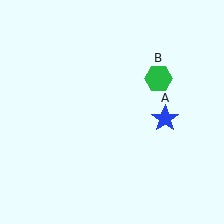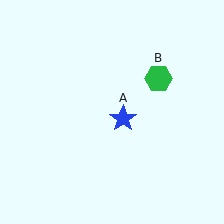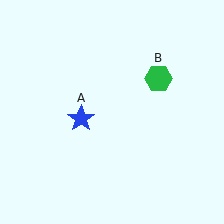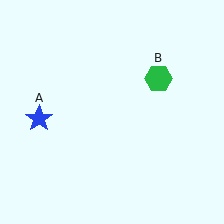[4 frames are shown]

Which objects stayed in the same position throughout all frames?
Green hexagon (object B) remained stationary.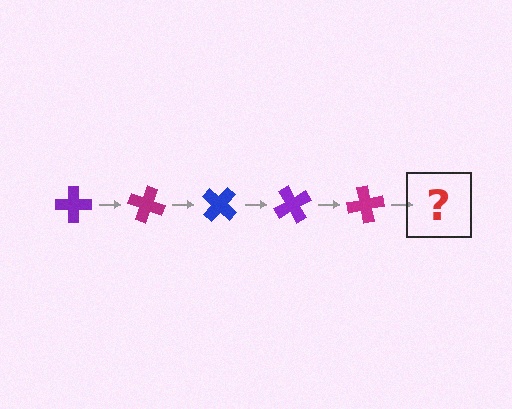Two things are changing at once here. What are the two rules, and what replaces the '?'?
The two rules are that it rotates 20 degrees each step and the color cycles through purple, magenta, and blue. The '?' should be a blue cross, rotated 100 degrees from the start.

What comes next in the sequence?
The next element should be a blue cross, rotated 100 degrees from the start.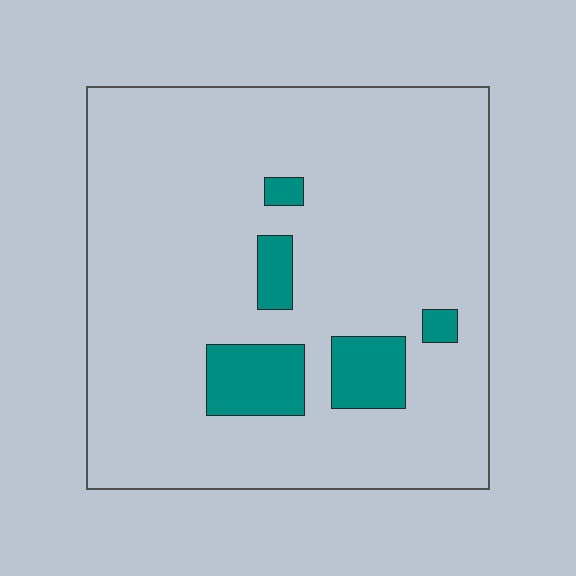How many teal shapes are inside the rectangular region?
5.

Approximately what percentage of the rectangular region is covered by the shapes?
Approximately 10%.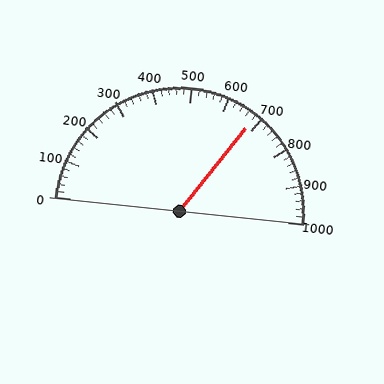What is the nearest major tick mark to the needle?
The nearest major tick mark is 700.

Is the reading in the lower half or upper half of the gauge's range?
The reading is in the upper half of the range (0 to 1000).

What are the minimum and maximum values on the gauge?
The gauge ranges from 0 to 1000.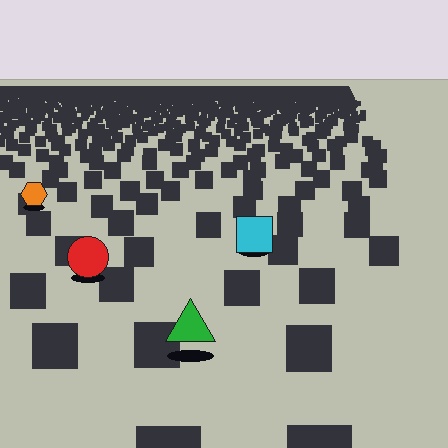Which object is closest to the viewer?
The green triangle is closest. The texture marks near it are larger and more spread out.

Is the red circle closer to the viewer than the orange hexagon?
Yes. The red circle is closer — you can tell from the texture gradient: the ground texture is coarser near it.